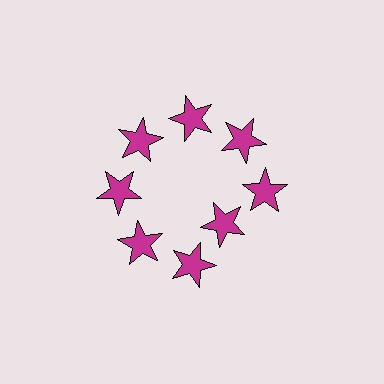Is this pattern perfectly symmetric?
No. The 8 magenta stars are arranged in a ring, but one element near the 4 o'clock position is pulled inward toward the center, breaking the 8-fold rotational symmetry.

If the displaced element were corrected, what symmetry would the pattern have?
It would have 8-fold rotational symmetry — the pattern would map onto itself every 45 degrees.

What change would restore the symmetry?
The symmetry would be restored by moving it outward, back onto the ring so that all 8 stars sit at equal angles and equal distance from the center.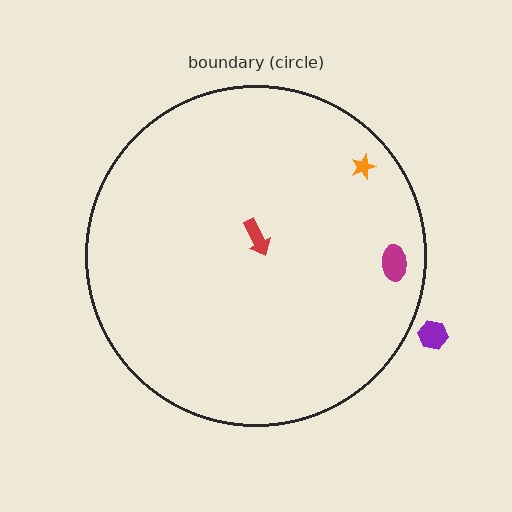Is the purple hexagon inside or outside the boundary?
Outside.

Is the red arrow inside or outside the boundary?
Inside.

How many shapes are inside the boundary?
3 inside, 1 outside.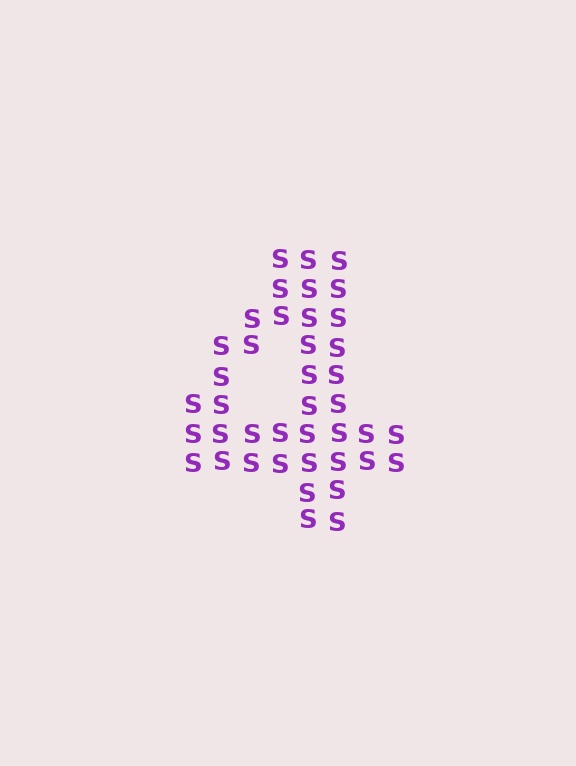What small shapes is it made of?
It is made of small letter S's.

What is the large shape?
The large shape is the digit 4.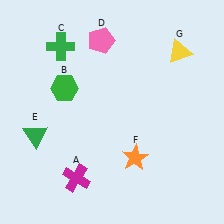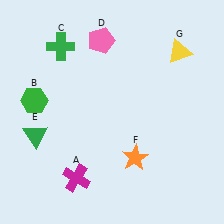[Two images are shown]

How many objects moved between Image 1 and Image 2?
1 object moved between the two images.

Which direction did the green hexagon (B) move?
The green hexagon (B) moved left.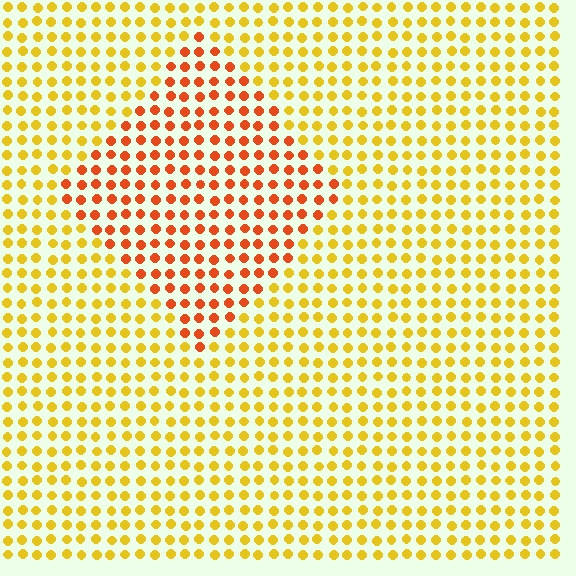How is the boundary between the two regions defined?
The boundary is defined purely by a slight shift in hue (about 37 degrees). Spacing, size, and orientation are identical on both sides.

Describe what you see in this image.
The image is filled with small yellow elements in a uniform arrangement. A diamond-shaped region is visible where the elements are tinted to a slightly different hue, forming a subtle color boundary.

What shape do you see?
I see a diamond.